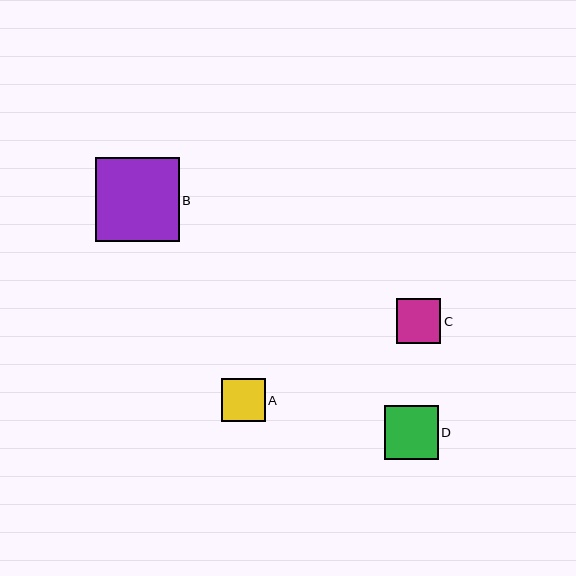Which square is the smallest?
Square A is the smallest with a size of approximately 43 pixels.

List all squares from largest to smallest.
From largest to smallest: B, D, C, A.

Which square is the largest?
Square B is the largest with a size of approximately 84 pixels.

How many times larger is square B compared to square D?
Square B is approximately 1.6 times the size of square D.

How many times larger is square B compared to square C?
Square B is approximately 1.9 times the size of square C.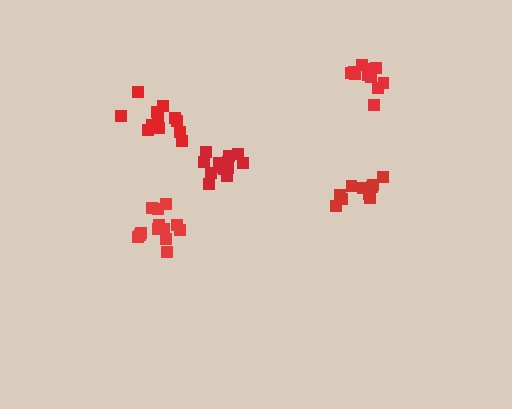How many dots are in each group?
Group 1: 13 dots, Group 2: 11 dots, Group 3: 11 dots, Group 4: 13 dots, Group 5: 13 dots (61 total).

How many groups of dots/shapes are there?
There are 5 groups.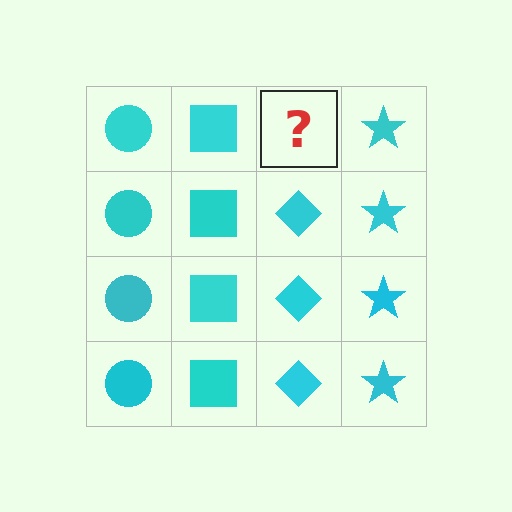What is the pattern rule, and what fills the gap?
The rule is that each column has a consistent shape. The gap should be filled with a cyan diamond.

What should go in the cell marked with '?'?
The missing cell should contain a cyan diamond.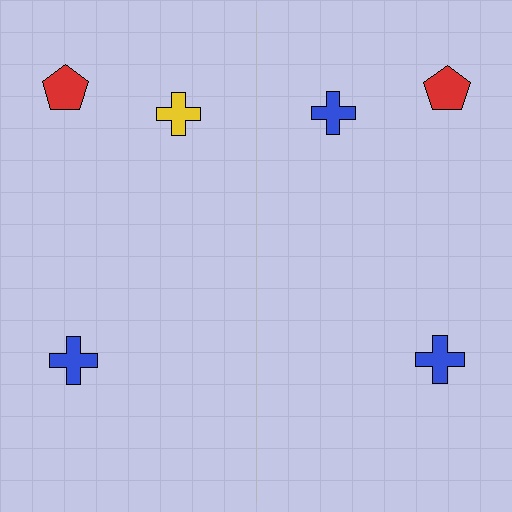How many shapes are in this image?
There are 6 shapes in this image.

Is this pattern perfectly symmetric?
No, the pattern is not perfectly symmetric. The blue cross on the right side breaks the symmetry — its mirror counterpart is yellow.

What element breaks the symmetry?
The blue cross on the right side breaks the symmetry — its mirror counterpart is yellow.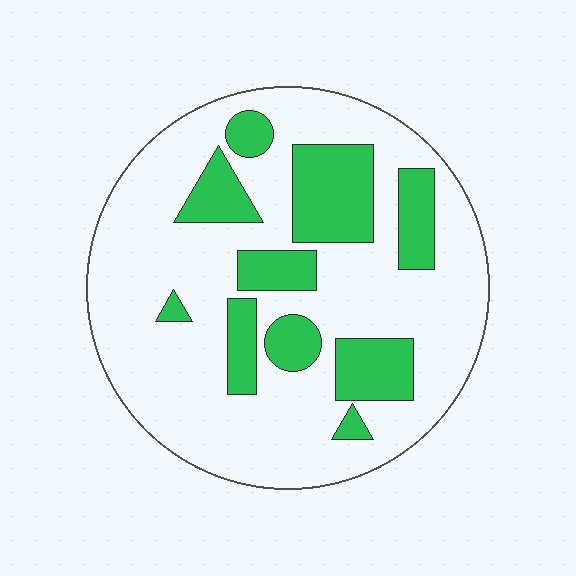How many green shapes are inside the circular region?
10.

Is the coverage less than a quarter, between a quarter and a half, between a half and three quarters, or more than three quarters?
Between a quarter and a half.